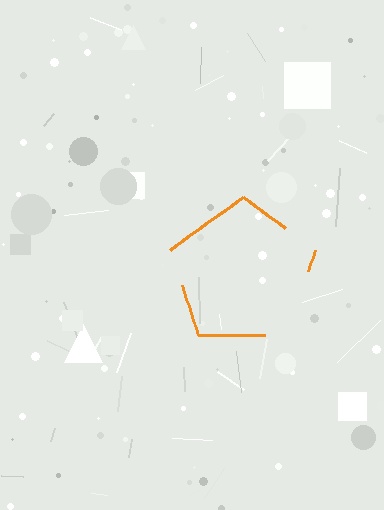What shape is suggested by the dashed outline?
The dashed outline suggests a pentagon.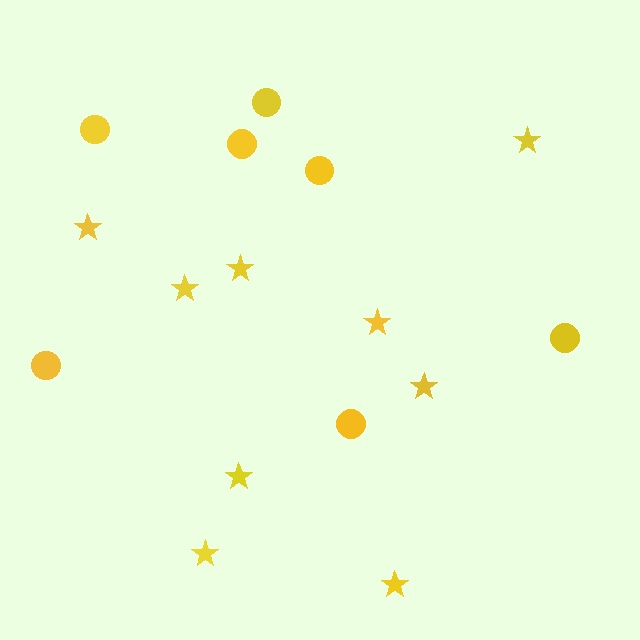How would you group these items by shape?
There are 2 groups: one group of stars (9) and one group of circles (7).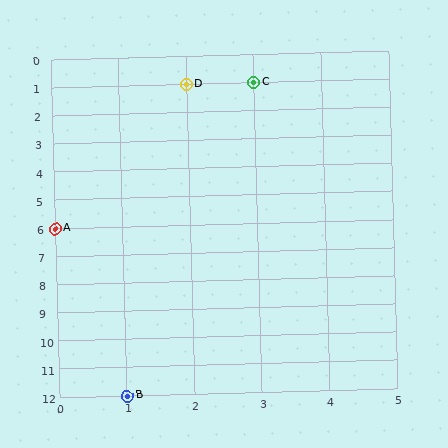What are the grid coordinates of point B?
Point B is at grid coordinates (1, 12).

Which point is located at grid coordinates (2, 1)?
Point D is at (2, 1).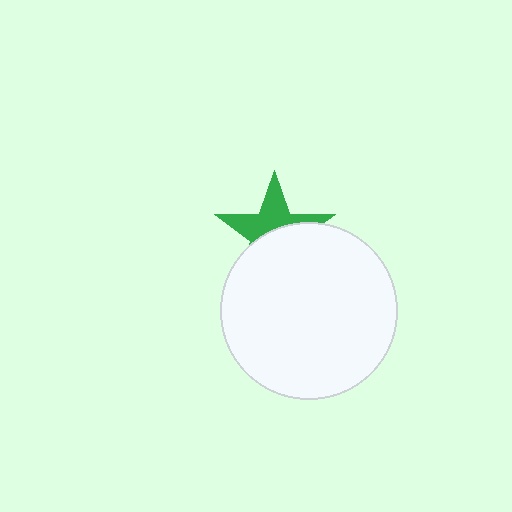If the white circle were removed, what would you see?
You would see the complete green star.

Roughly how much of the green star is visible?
About half of it is visible (roughly 47%).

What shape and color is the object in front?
The object in front is a white circle.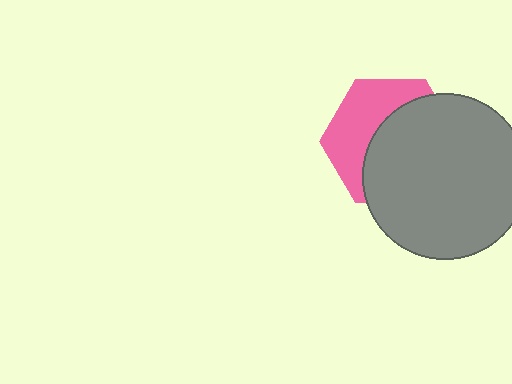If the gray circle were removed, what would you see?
You would see the complete pink hexagon.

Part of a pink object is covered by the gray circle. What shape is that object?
It is a hexagon.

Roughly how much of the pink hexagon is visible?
A small part of it is visible (roughly 42%).